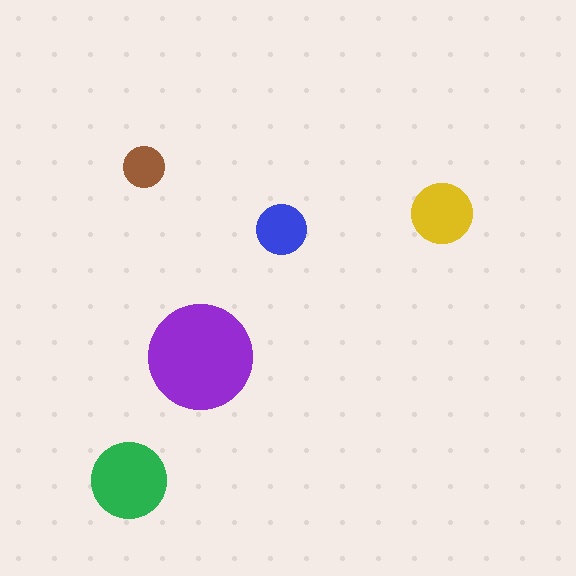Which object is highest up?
The brown circle is topmost.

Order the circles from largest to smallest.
the purple one, the green one, the yellow one, the blue one, the brown one.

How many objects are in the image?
There are 5 objects in the image.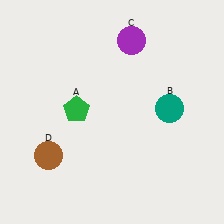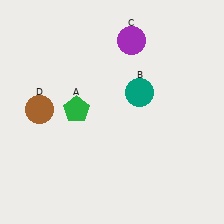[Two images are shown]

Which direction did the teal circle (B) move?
The teal circle (B) moved left.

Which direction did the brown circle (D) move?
The brown circle (D) moved up.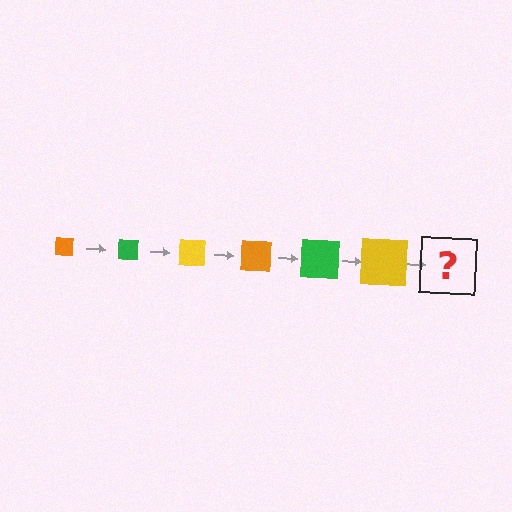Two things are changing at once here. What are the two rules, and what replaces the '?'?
The two rules are that the square grows larger each step and the color cycles through orange, green, and yellow. The '?' should be an orange square, larger than the previous one.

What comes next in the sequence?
The next element should be an orange square, larger than the previous one.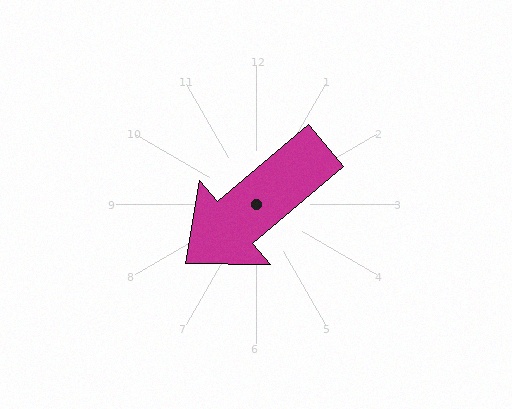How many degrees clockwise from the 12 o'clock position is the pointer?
Approximately 230 degrees.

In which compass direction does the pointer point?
Southwest.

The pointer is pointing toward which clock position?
Roughly 8 o'clock.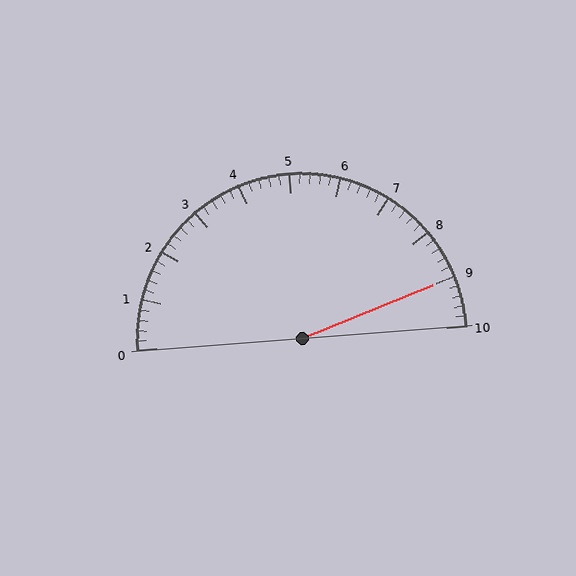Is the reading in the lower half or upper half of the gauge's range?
The reading is in the upper half of the range (0 to 10).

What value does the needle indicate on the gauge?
The needle indicates approximately 9.0.